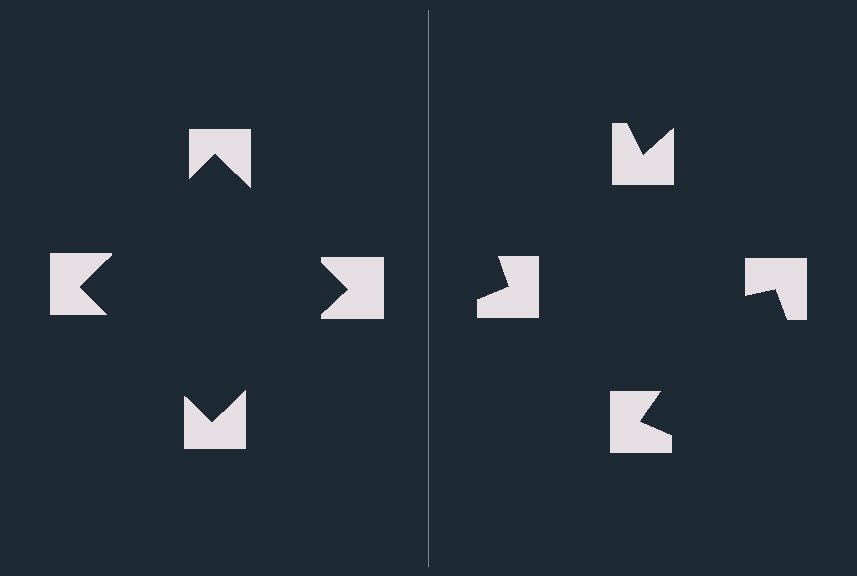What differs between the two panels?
The notched squares are positioned identically on both sides; only the wedge orientations differ. On the left they align to a square; on the right they are misaligned.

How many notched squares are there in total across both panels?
8 — 4 on each side.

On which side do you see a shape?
An illusory square appears on the left side. On the right side the wedge cuts are rotated, so no coherent shape forms.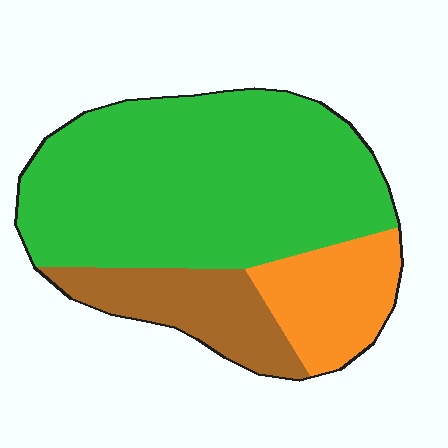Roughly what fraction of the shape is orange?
Orange covers around 15% of the shape.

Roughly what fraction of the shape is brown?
Brown takes up about one sixth (1/6) of the shape.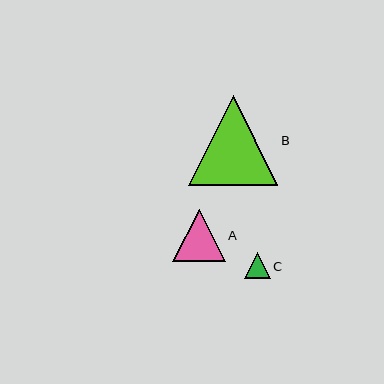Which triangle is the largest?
Triangle B is the largest with a size of approximately 90 pixels.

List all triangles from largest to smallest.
From largest to smallest: B, A, C.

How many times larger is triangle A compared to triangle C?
Triangle A is approximately 2.0 times the size of triangle C.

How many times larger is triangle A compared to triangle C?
Triangle A is approximately 2.0 times the size of triangle C.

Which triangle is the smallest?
Triangle C is the smallest with a size of approximately 26 pixels.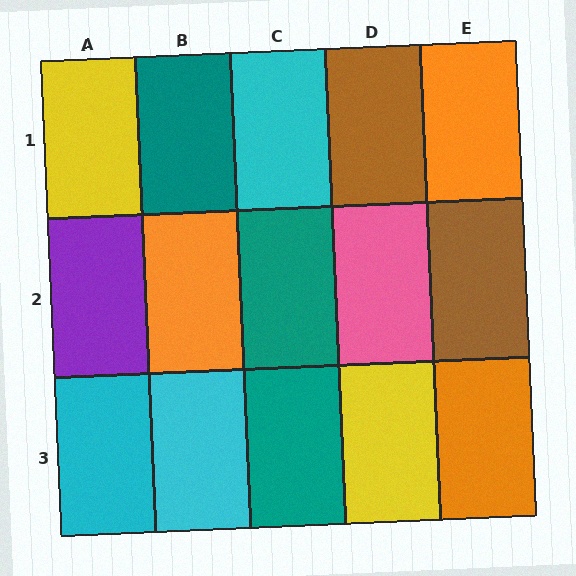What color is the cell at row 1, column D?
Brown.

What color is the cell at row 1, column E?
Orange.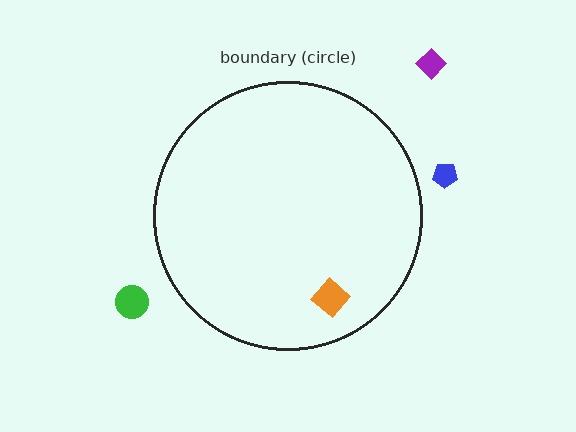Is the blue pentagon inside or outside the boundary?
Outside.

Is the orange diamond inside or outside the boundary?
Inside.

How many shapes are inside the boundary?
1 inside, 3 outside.